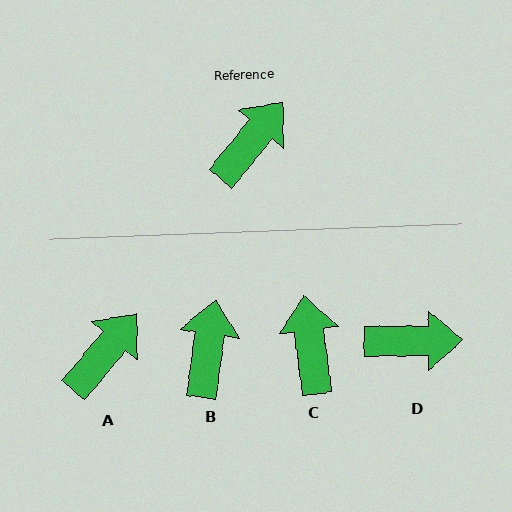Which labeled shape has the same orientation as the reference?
A.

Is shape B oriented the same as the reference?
No, it is off by about 31 degrees.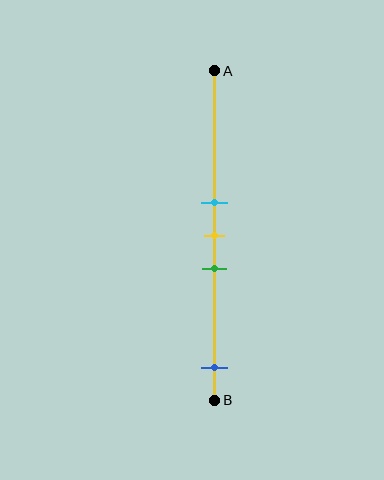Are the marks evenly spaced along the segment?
No, the marks are not evenly spaced.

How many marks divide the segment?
There are 4 marks dividing the segment.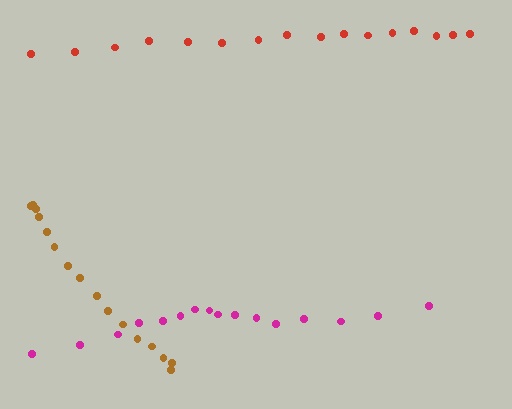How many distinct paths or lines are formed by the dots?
There are 3 distinct paths.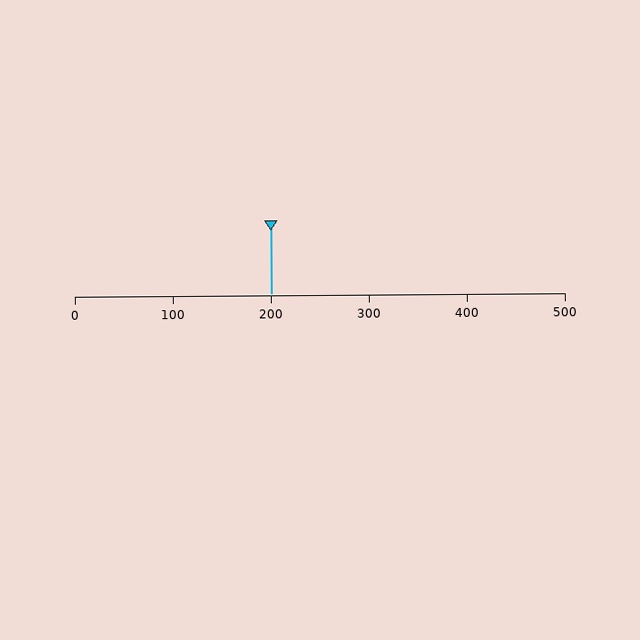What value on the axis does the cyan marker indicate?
The marker indicates approximately 200.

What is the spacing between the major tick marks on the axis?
The major ticks are spaced 100 apart.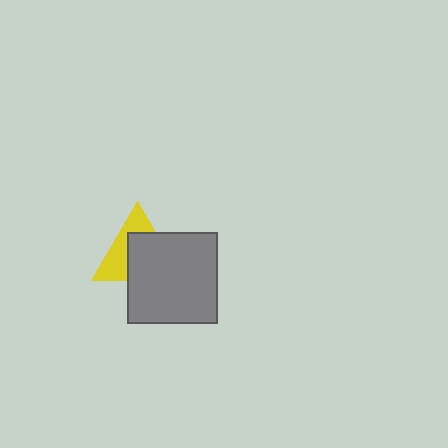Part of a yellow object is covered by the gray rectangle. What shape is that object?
It is a triangle.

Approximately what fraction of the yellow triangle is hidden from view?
Roughly 56% of the yellow triangle is hidden behind the gray rectangle.